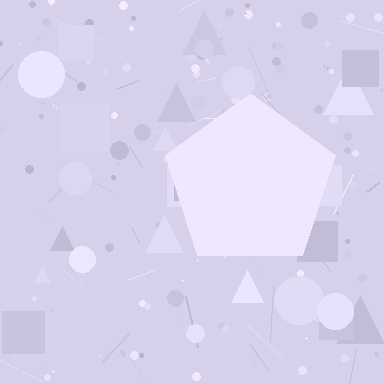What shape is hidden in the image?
A pentagon is hidden in the image.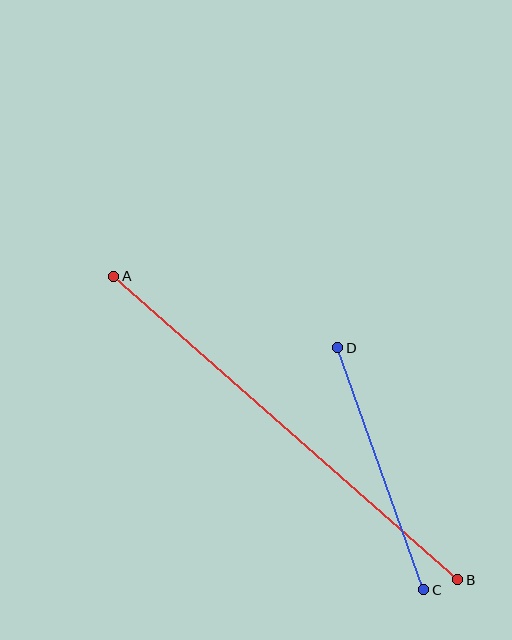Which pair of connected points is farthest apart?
Points A and B are farthest apart.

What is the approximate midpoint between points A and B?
The midpoint is at approximately (286, 428) pixels.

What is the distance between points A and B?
The distance is approximately 459 pixels.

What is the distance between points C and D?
The distance is approximately 257 pixels.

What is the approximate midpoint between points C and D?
The midpoint is at approximately (381, 469) pixels.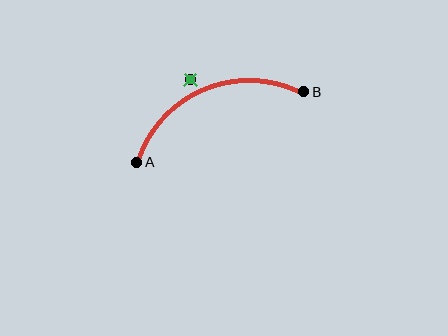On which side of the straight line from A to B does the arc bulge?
The arc bulges above the straight line connecting A and B.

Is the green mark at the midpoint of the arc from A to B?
No — the green mark does not lie on the arc at all. It sits slightly outside the curve.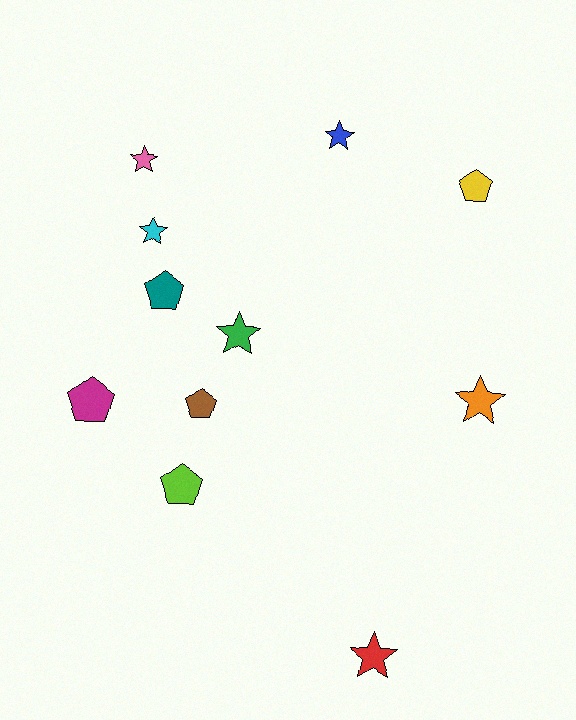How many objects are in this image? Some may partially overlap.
There are 11 objects.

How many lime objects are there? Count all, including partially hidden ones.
There is 1 lime object.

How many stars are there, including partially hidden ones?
There are 6 stars.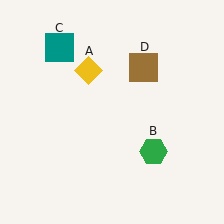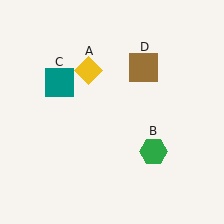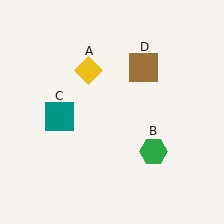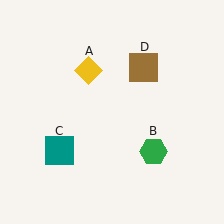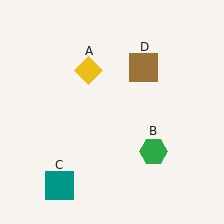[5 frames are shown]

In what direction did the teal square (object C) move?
The teal square (object C) moved down.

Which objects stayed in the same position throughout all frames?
Yellow diamond (object A) and green hexagon (object B) and brown square (object D) remained stationary.